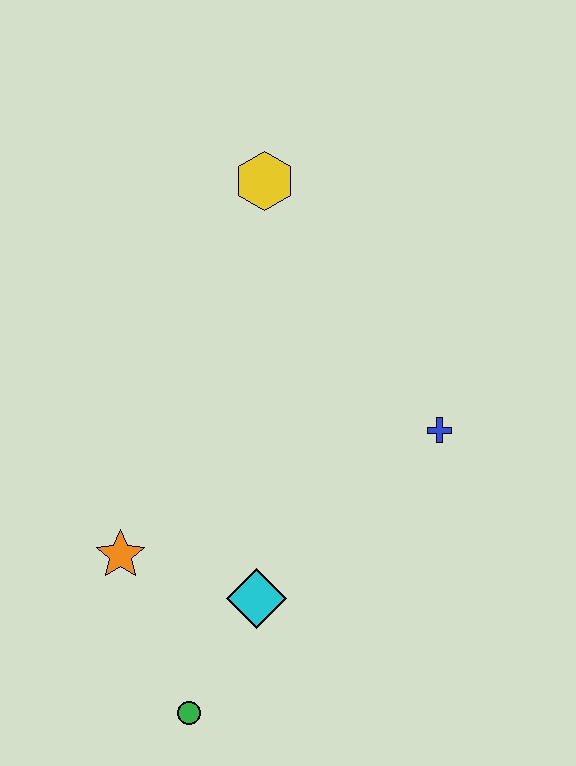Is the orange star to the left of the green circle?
Yes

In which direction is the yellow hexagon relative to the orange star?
The yellow hexagon is above the orange star.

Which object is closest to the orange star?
The cyan diamond is closest to the orange star.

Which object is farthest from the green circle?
The yellow hexagon is farthest from the green circle.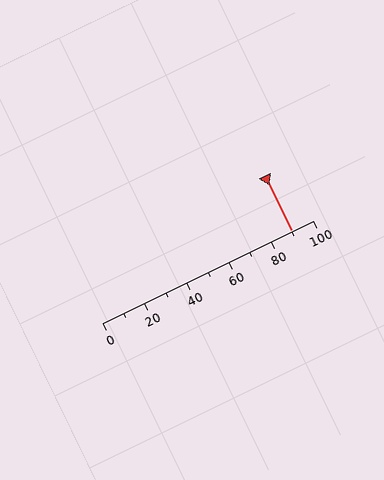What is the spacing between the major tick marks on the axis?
The major ticks are spaced 20 apart.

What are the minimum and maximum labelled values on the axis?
The axis runs from 0 to 100.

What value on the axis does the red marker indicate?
The marker indicates approximately 90.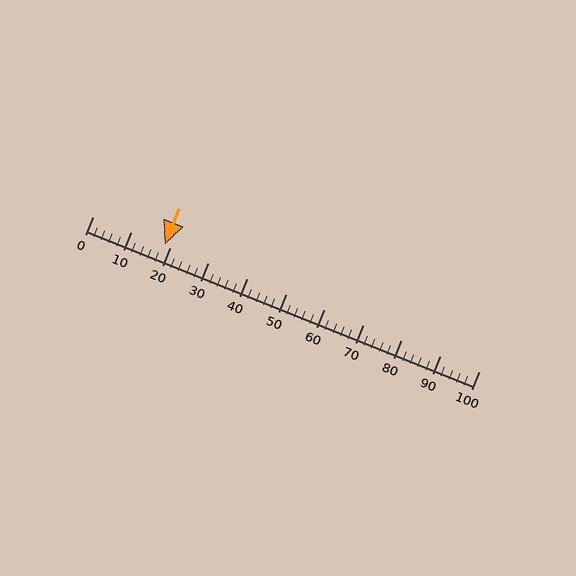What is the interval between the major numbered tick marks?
The major tick marks are spaced 10 units apart.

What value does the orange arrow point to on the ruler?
The orange arrow points to approximately 19.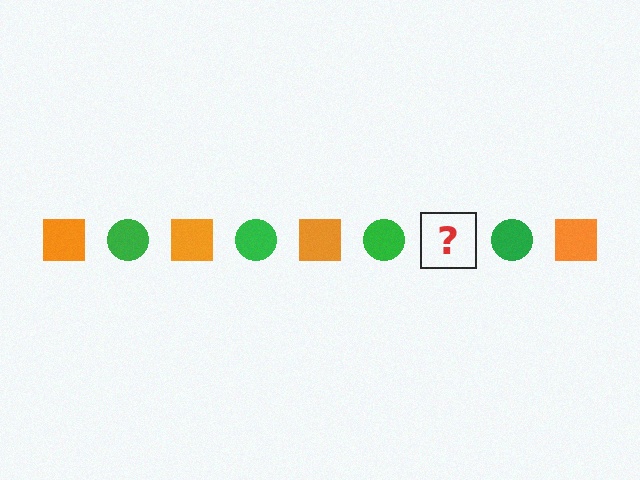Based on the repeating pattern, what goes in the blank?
The blank should be an orange square.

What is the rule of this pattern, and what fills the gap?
The rule is that the pattern alternates between orange square and green circle. The gap should be filled with an orange square.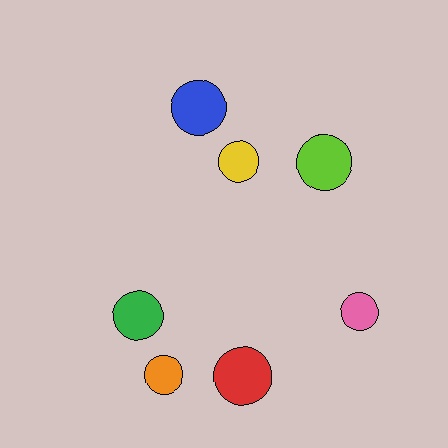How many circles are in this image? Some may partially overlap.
There are 7 circles.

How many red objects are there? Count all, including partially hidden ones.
There is 1 red object.